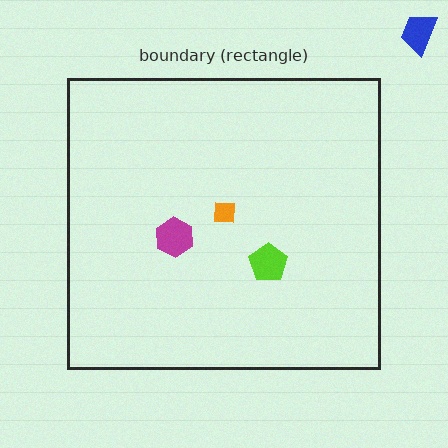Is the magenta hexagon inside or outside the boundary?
Inside.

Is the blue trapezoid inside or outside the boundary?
Outside.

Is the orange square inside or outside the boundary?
Inside.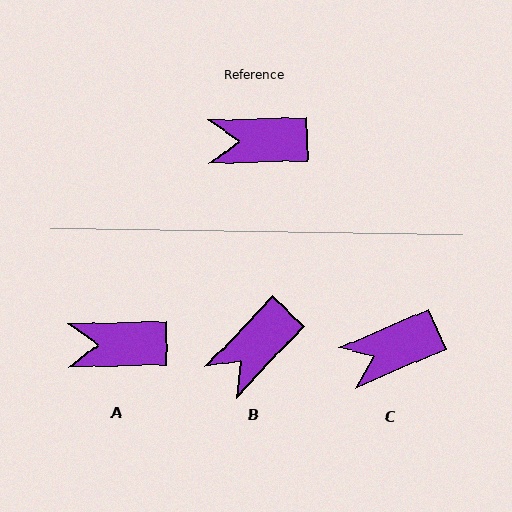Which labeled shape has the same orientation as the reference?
A.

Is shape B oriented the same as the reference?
No, it is off by about 45 degrees.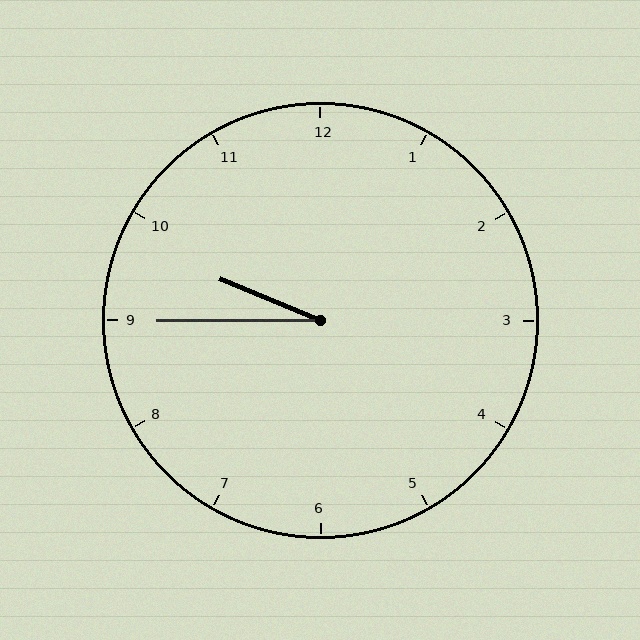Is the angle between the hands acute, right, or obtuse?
It is acute.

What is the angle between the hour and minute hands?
Approximately 22 degrees.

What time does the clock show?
9:45.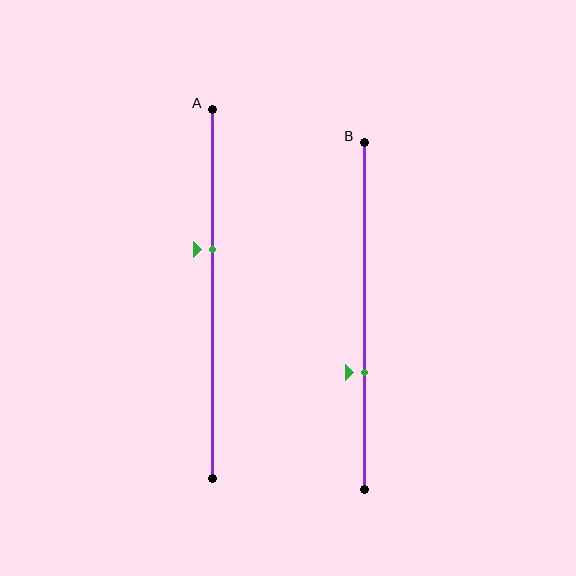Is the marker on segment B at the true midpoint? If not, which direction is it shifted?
No, the marker on segment B is shifted downward by about 16% of the segment length.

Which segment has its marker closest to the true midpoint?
Segment A has its marker closest to the true midpoint.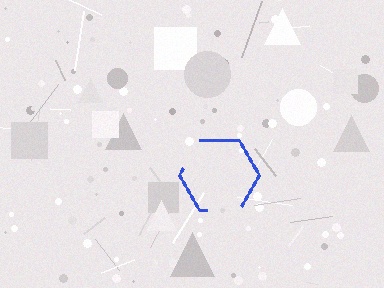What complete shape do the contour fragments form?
The contour fragments form a hexagon.